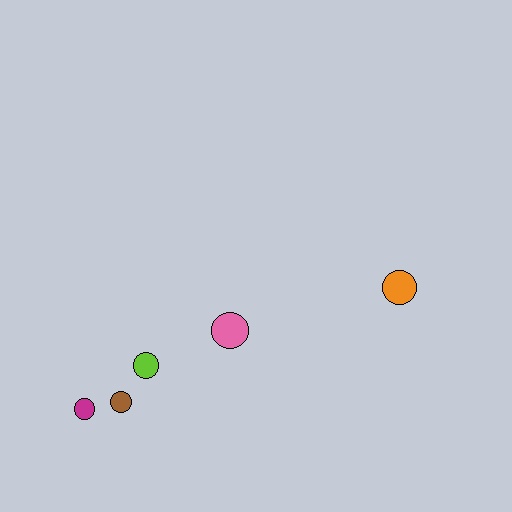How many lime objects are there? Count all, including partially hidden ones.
There is 1 lime object.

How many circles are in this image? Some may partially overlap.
There are 5 circles.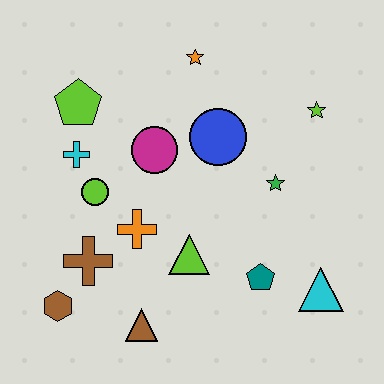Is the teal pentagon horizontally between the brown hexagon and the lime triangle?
No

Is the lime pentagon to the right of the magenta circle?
No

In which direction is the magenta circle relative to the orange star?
The magenta circle is below the orange star.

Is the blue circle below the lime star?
Yes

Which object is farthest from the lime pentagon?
The cyan triangle is farthest from the lime pentagon.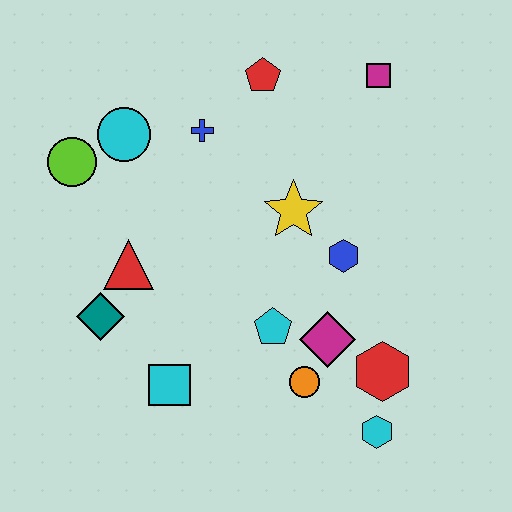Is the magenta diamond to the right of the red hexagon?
No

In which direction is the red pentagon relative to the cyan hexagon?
The red pentagon is above the cyan hexagon.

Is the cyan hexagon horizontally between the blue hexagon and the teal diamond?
No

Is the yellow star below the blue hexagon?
No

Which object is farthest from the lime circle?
The cyan hexagon is farthest from the lime circle.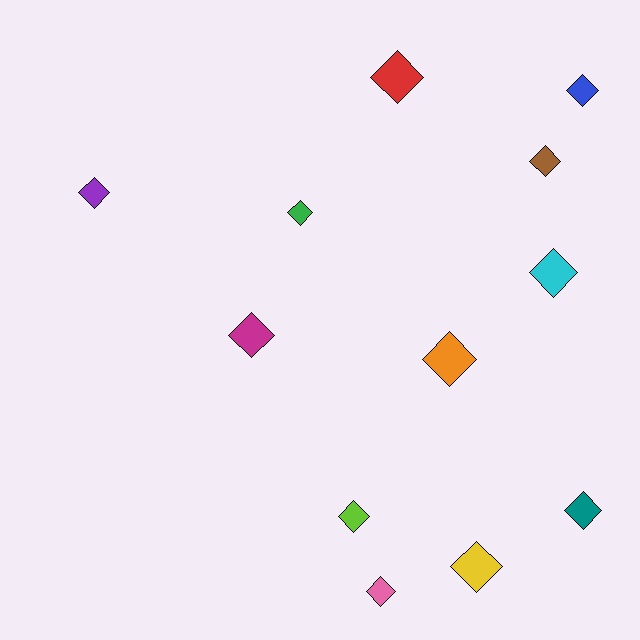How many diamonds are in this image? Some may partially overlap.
There are 12 diamonds.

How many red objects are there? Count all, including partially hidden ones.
There is 1 red object.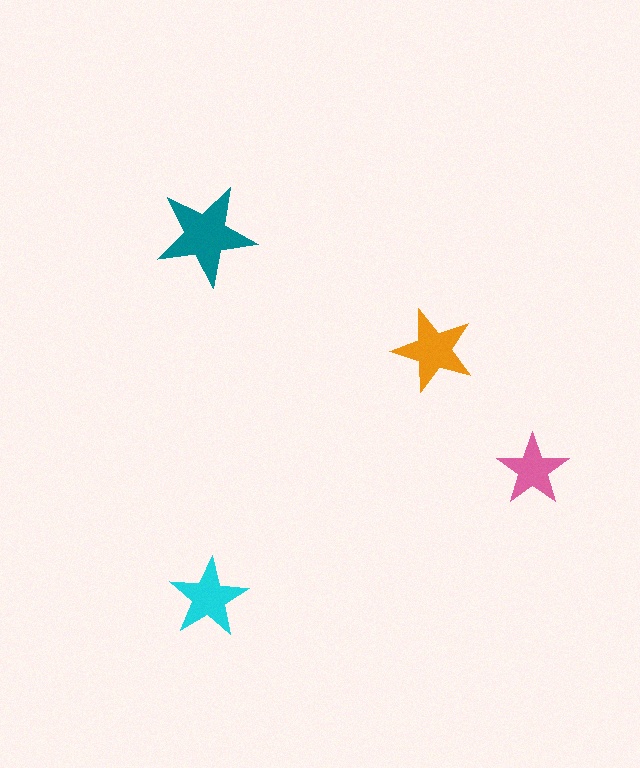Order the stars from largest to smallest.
the teal one, the orange one, the cyan one, the pink one.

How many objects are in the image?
There are 4 objects in the image.